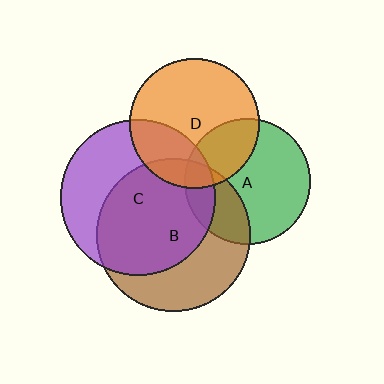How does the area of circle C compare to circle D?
Approximately 1.4 times.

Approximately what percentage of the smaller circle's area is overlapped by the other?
Approximately 30%.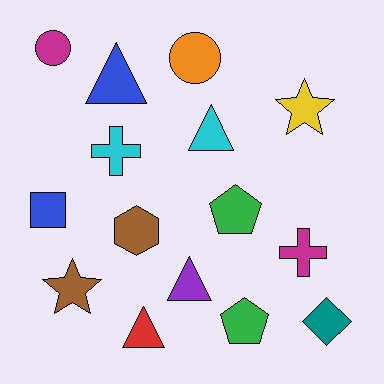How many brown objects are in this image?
There are 2 brown objects.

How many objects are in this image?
There are 15 objects.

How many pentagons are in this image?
There are 2 pentagons.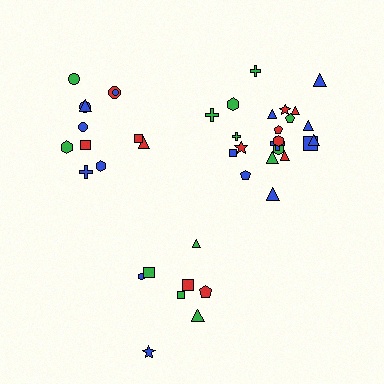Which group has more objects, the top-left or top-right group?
The top-right group.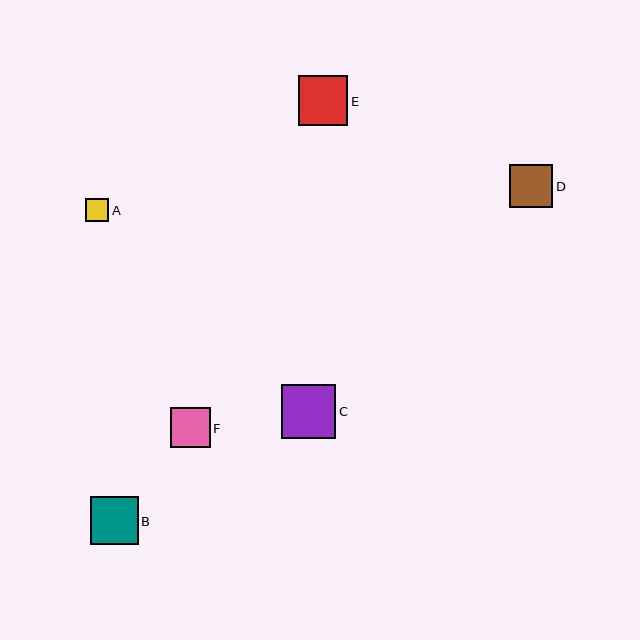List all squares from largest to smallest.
From largest to smallest: C, E, B, D, F, A.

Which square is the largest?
Square C is the largest with a size of approximately 55 pixels.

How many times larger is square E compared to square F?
Square E is approximately 1.2 times the size of square F.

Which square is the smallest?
Square A is the smallest with a size of approximately 23 pixels.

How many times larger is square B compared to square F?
Square B is approximately 1.2 times the size of square F.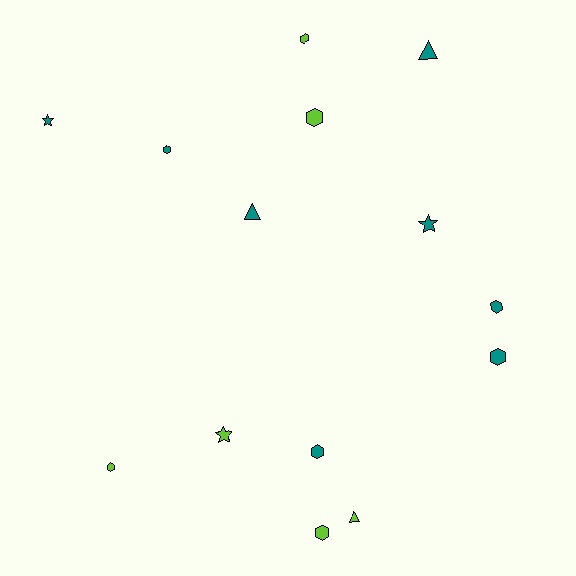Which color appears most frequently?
Teal, with 8 objects.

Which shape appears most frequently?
Hexagon, with 8 objects.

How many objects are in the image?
There are 14 objects.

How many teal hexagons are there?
There are 4 teal hexagons.